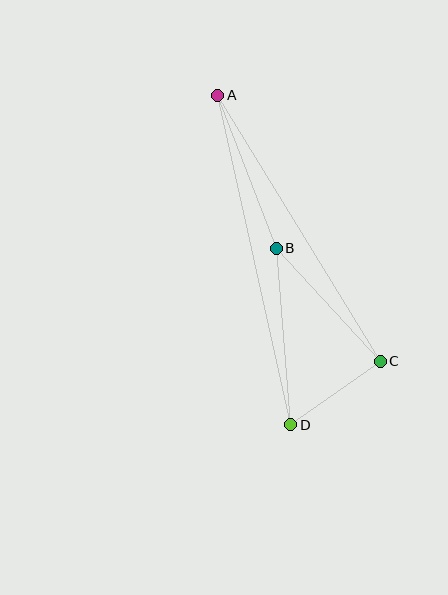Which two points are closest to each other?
Points C and D are closest to each other.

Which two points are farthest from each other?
Points A and D are farthest from each other.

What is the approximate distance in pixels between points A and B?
The distance between A and B is approximately 164 pixels.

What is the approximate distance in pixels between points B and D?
The distance between B and D is approximately 177 pixels.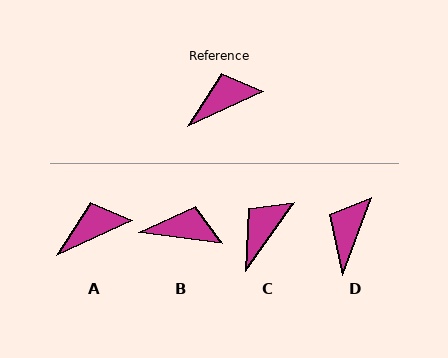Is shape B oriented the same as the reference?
No, it is off by about 32 degrees.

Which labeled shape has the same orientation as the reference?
A.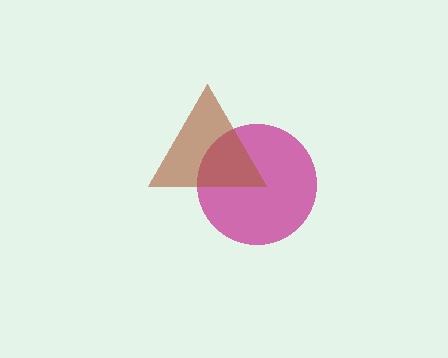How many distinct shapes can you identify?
There are 2 distinct shapes: a magenta circle, a brown triangle.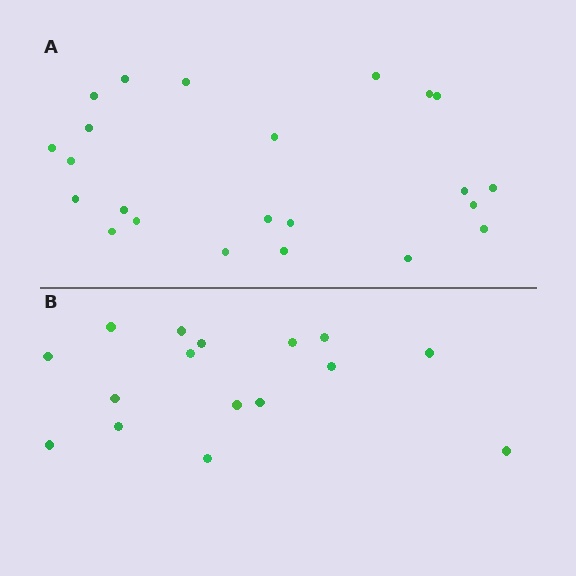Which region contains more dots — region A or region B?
Region A (the top region) has more dots.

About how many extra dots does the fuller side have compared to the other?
Region A has roughly 8 or so more dots than region B.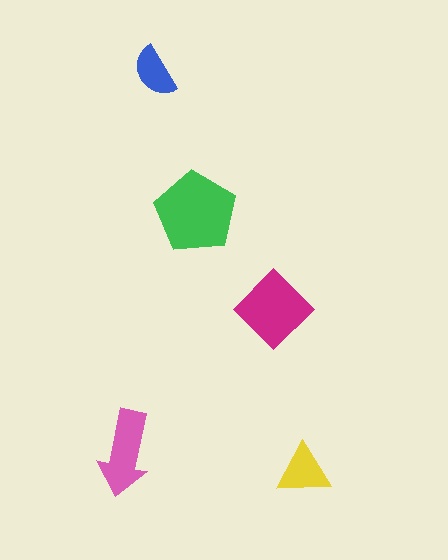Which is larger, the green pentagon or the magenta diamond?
The green pentagon.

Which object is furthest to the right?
The yellow triangle is rightmost.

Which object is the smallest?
The blue semicircle.